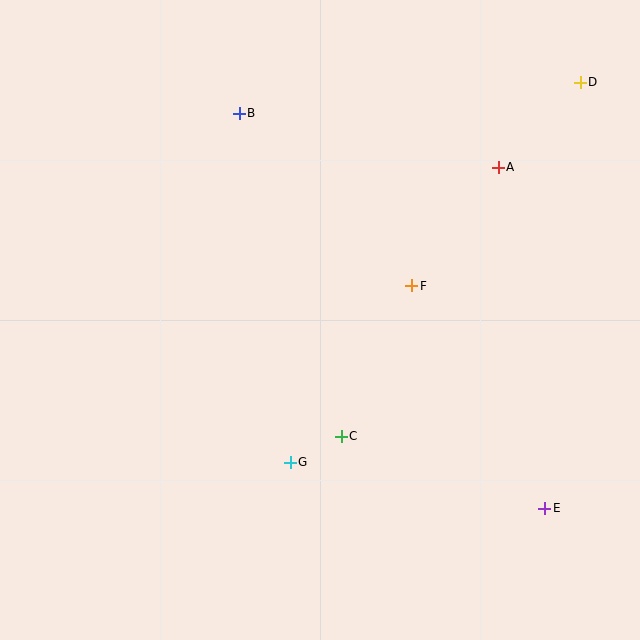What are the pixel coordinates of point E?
Point E is at (545, 508).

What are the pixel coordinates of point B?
Point B is at (239, 113).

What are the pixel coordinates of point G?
Point G is at (290, 462).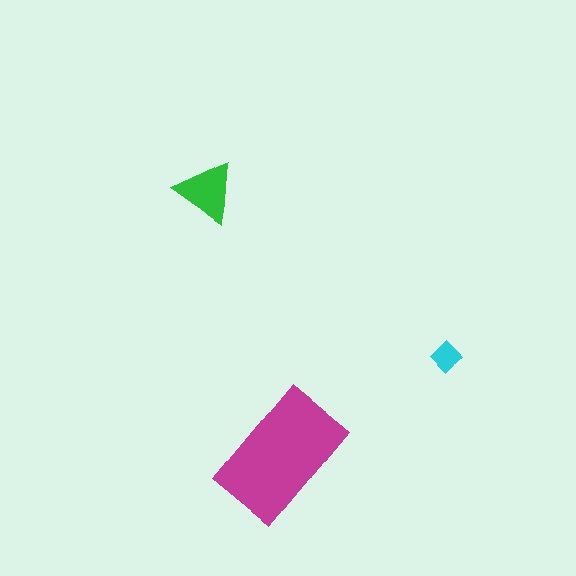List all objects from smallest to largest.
The cyan diamond, the green triangle, the magenta rectangle.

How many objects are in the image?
There are 3 objects in the image.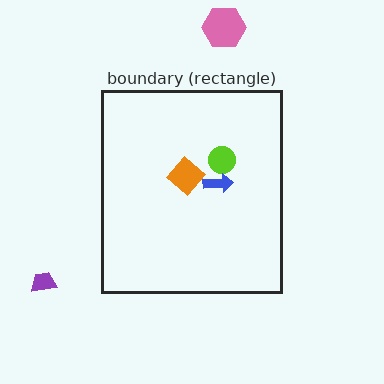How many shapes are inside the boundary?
3 inside, 2 outside.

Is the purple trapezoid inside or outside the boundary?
Outside.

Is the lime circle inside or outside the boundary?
Inside.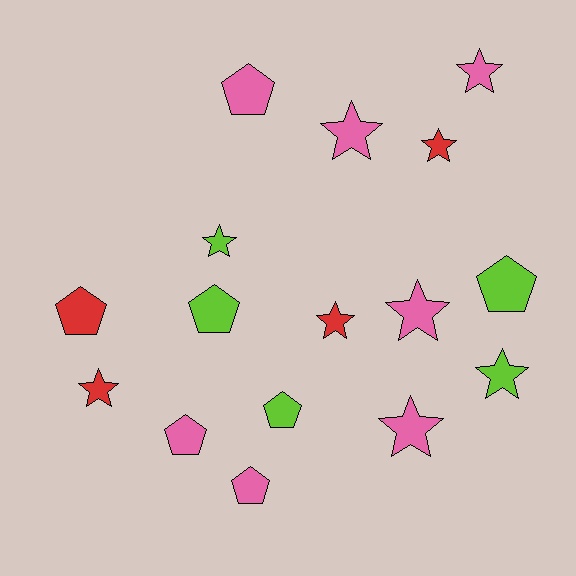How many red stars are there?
There are 3 red stars.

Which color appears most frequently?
Pink, with 7 objects.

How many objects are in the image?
There are 16 objects.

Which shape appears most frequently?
Star, with 9 objects.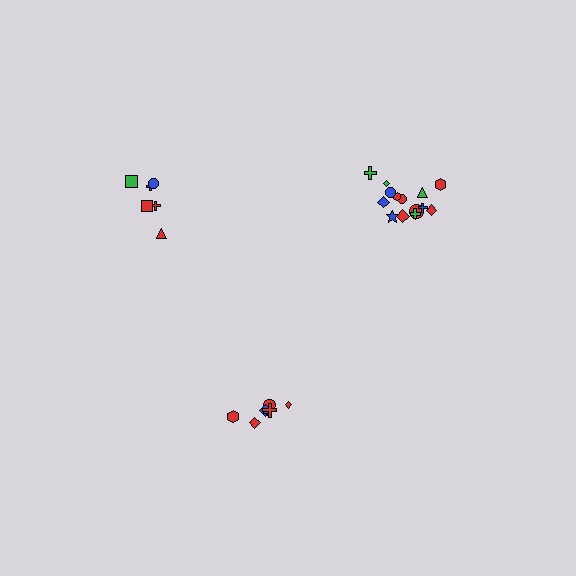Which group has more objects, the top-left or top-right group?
The top-right group.